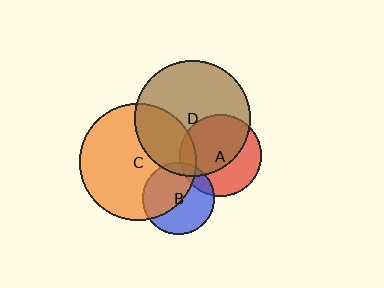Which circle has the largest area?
Circle C (orange).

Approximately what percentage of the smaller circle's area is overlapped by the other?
Approximately 50%.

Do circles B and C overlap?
Yes.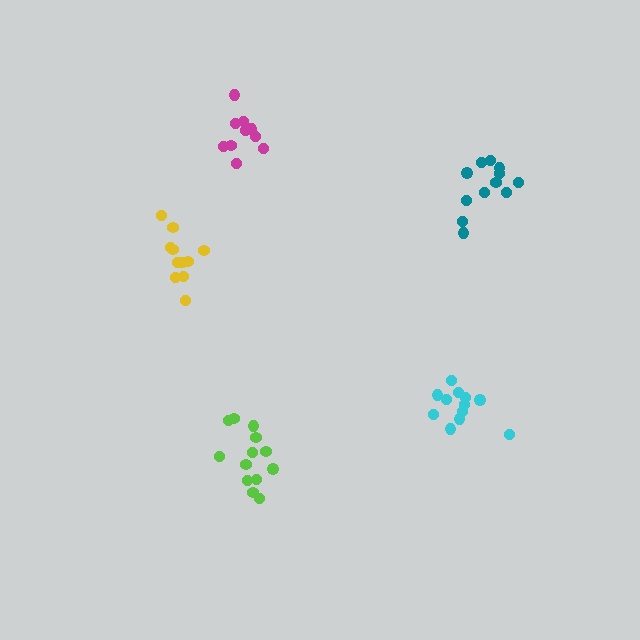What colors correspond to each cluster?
The clusters are colored: teal, cyan, yellow, lime, magenta.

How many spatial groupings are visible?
There are 5 spatial groupings.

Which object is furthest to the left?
The yellow cluster is leftmost.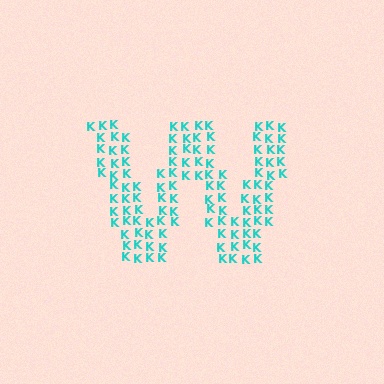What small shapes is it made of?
It is made of small letter K's.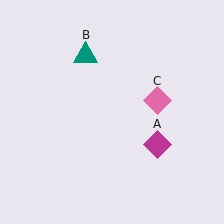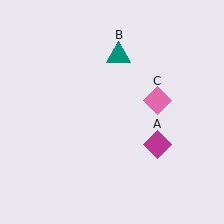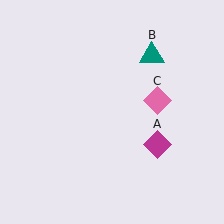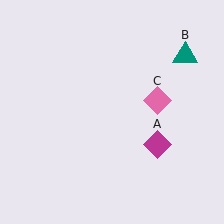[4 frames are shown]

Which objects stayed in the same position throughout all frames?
Magenta diamond (object A) and pink diamond (object C) remained stationary.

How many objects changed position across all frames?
1 object changed position: teal triangle (object B).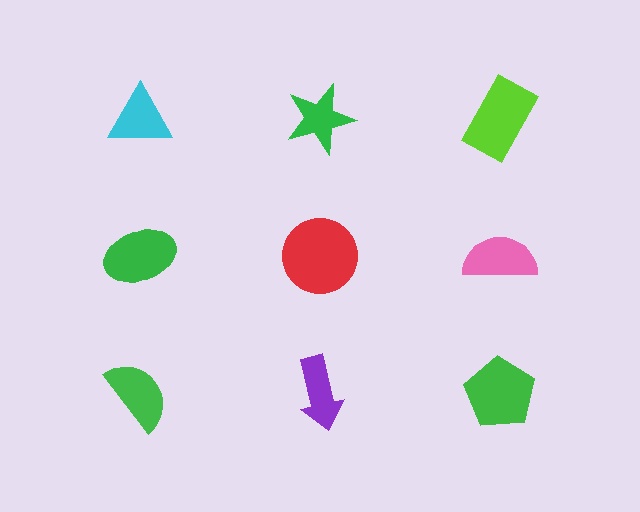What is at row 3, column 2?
A purple arrow.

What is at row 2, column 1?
A green ellipse.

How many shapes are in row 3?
3 shapes.